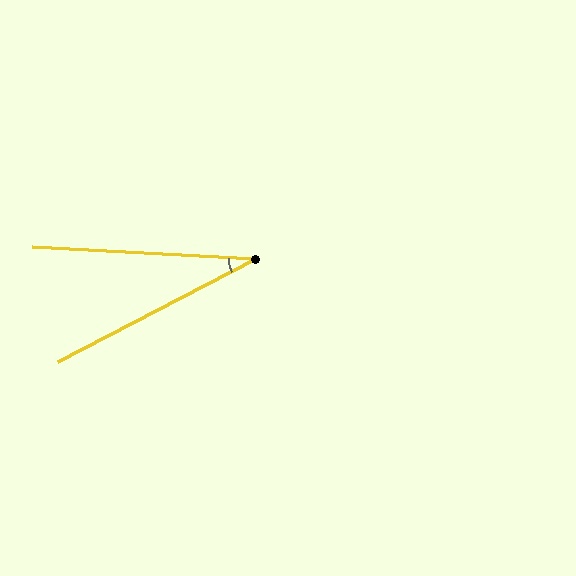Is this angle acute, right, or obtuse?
It is acute.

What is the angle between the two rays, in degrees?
Approximately 30 degrees.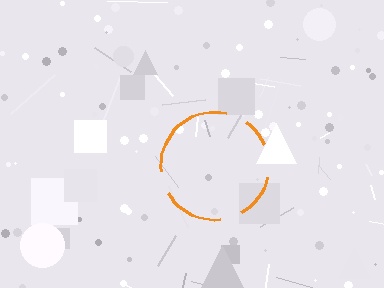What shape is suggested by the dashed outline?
The dashed outline suggests a circle.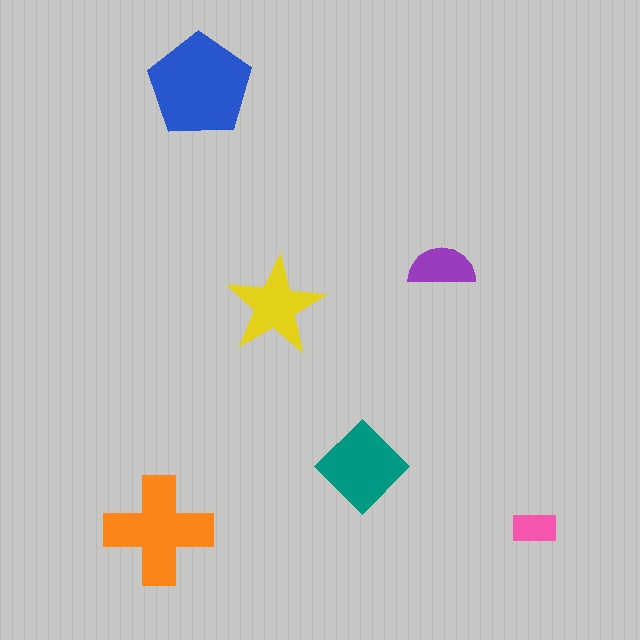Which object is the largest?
The blue pentagon.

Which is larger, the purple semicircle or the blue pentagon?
The blue pentagon.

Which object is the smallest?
The pink rectangle.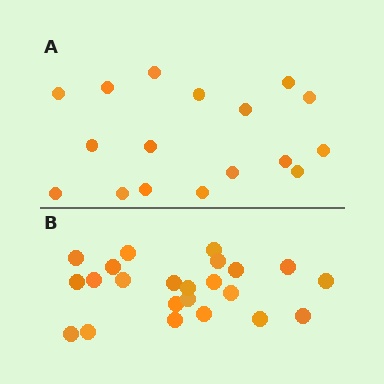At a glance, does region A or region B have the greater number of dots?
Region B (the bottom region) has more dots.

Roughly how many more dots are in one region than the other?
Region B has about 6 more dots than region A.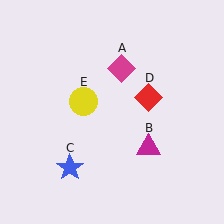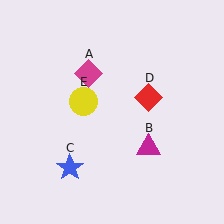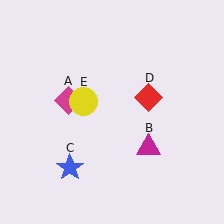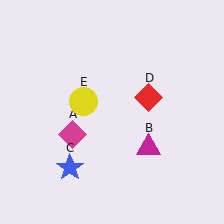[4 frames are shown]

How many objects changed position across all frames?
1 object changed position: magenta diamond (object A).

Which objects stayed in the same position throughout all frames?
Magenta triangle (object B) and blue star (object C) and red diamond (object D) and yellow circle (object E) remained stationary.